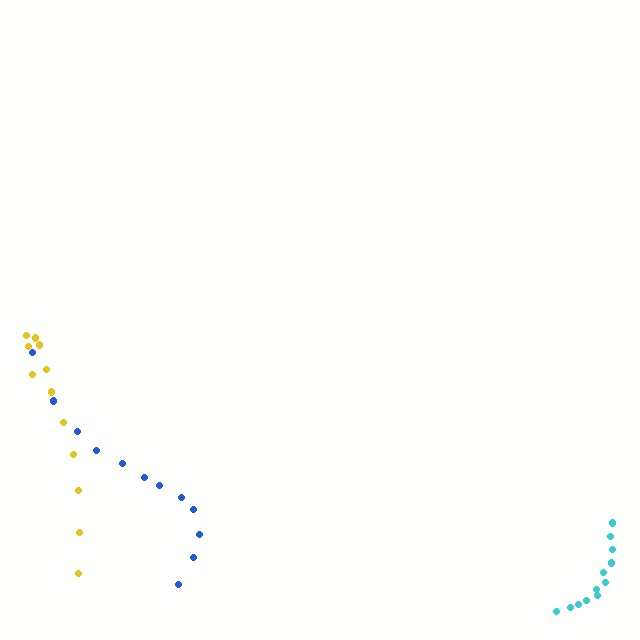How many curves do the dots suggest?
There are 3 distinct paths.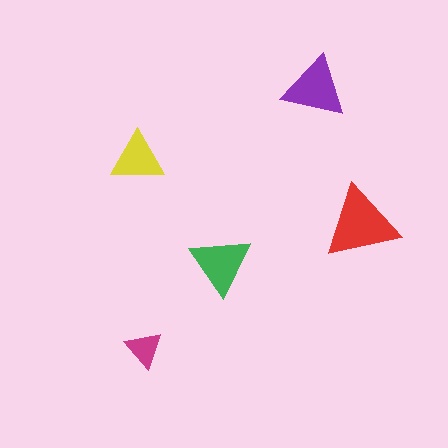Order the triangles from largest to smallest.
the red one, the purple one, the green one, the yellow one, the magenta one.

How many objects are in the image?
There are 5 objects in the image.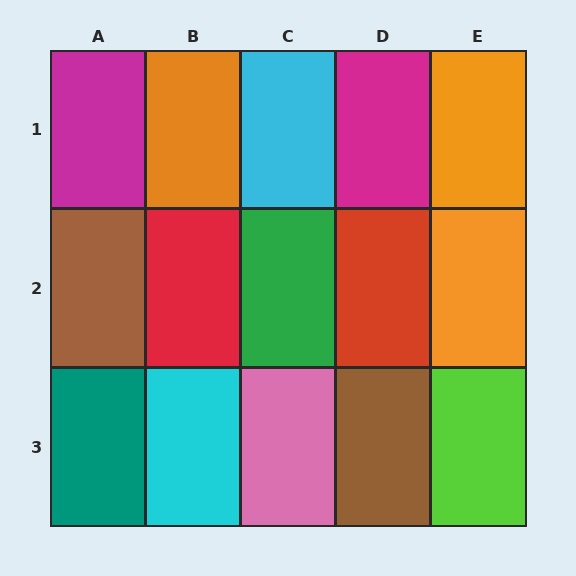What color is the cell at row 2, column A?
Brown.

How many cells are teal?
1 cell is teal.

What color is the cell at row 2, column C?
Green.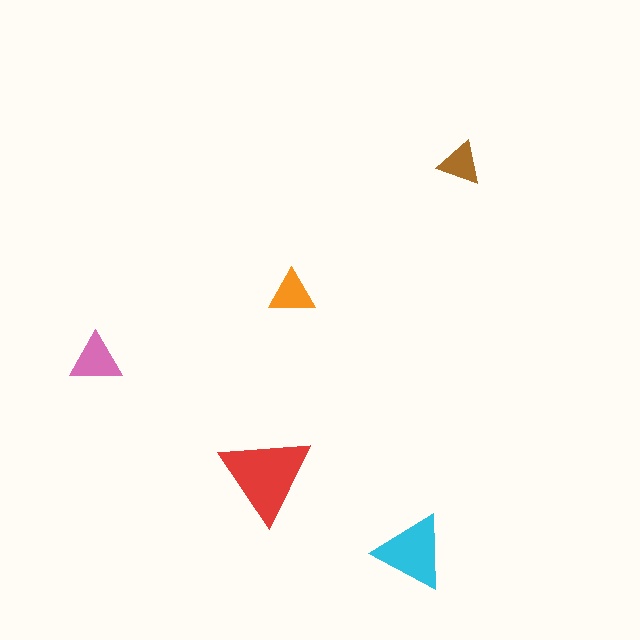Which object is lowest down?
The cyan triangle is bottommost.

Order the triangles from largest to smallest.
the red one, the cyan one, the pink one, the orange one, the brown one.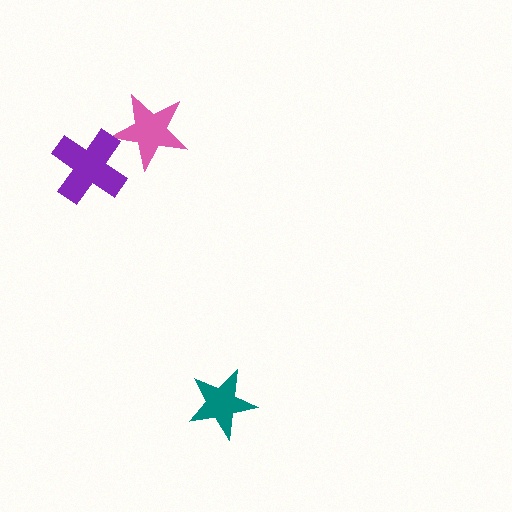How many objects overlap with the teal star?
0 objects overlap with the teal star.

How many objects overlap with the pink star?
1 object overlaps with the pink star.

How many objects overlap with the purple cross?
1 object overlaps with the purple cross.